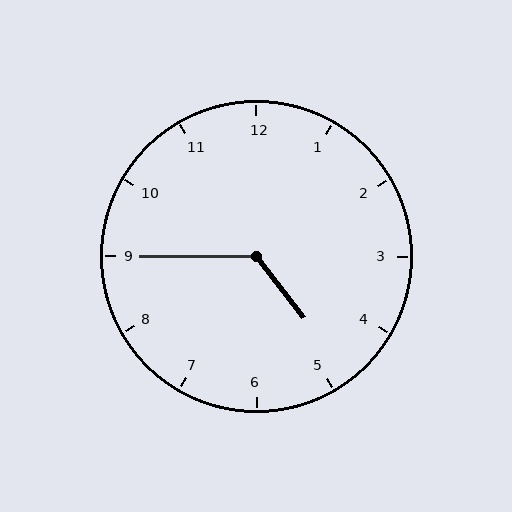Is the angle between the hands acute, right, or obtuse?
It is obtuse.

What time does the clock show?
4:45.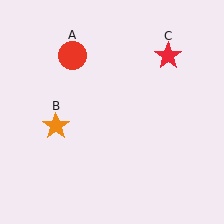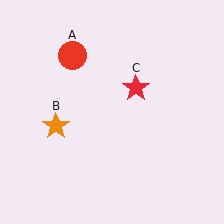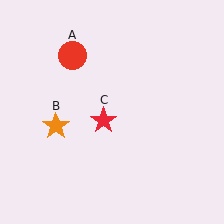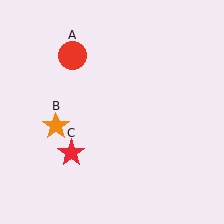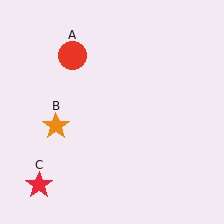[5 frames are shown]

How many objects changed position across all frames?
1 object changed position: red star (object C).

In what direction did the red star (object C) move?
The red star (object C) moved down and to the left.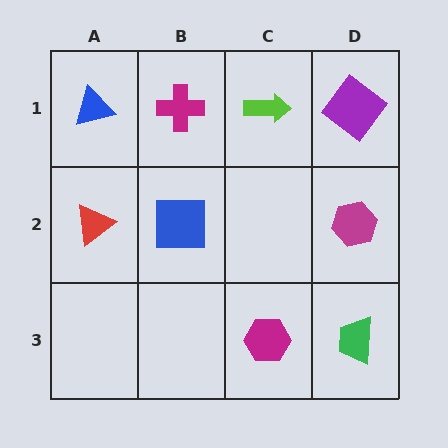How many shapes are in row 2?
3 shapes.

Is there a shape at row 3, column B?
No, that cell is empty.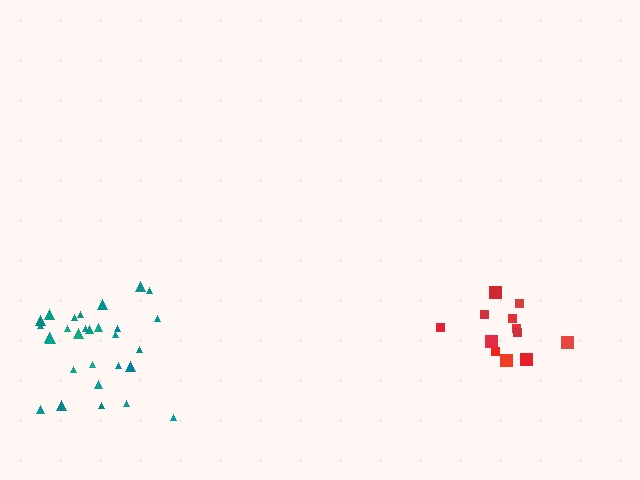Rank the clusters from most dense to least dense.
teal, red.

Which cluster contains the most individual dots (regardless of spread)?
Teal (29).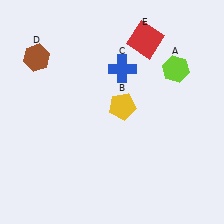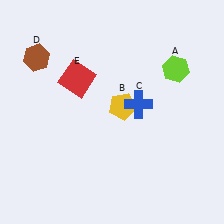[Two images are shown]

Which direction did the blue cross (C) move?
The blue cross (C) moved down.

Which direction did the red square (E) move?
The red square (E) moved left.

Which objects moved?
The objects that moved are: the blue cross (C), the red square (E).